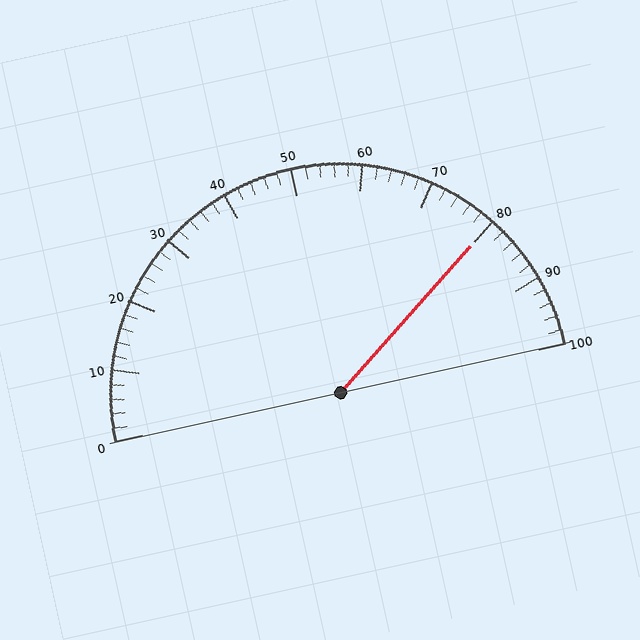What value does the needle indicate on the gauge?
The needle indicates approximately 80.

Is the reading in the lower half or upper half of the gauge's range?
The reading is in the upper half of the range (0 to 100).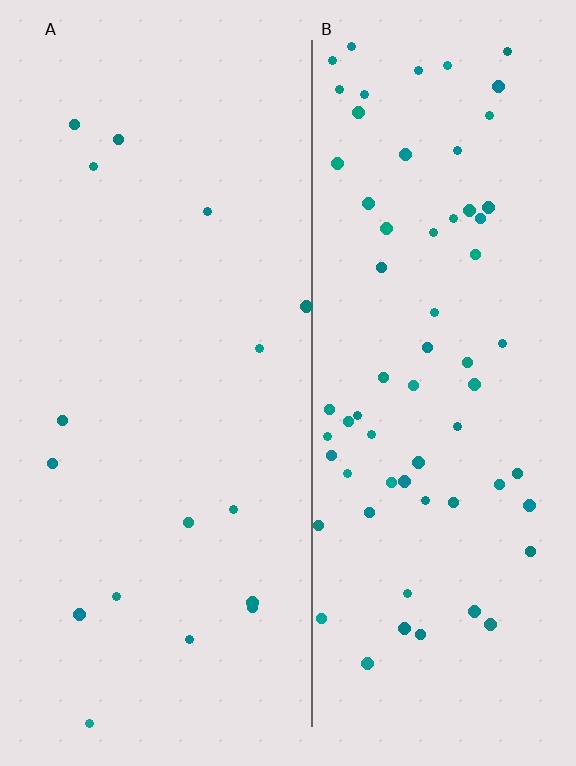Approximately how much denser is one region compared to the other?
Approximately 4.2× — region B over region A.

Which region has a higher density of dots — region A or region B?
B (the right).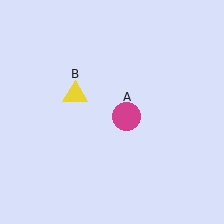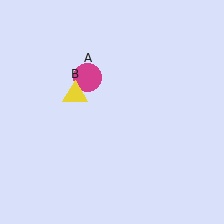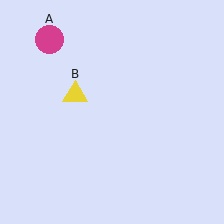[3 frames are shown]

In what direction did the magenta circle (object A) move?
The magenta circle (object A) moved up and to the left.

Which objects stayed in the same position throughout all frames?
Yellow triangle (object B) remained stationary.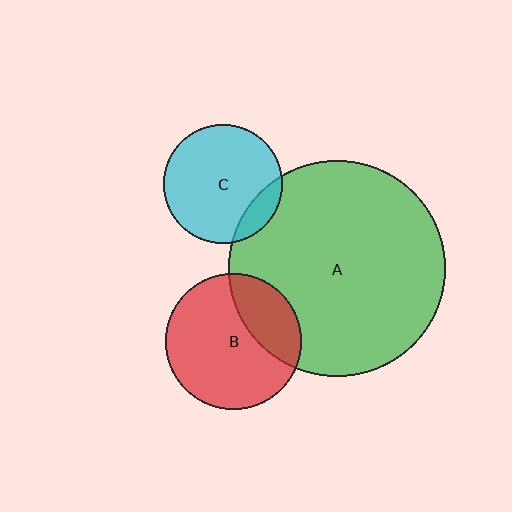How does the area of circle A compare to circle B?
Approximately 2.6 times.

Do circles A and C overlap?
Yes.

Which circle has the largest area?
Circle A (green).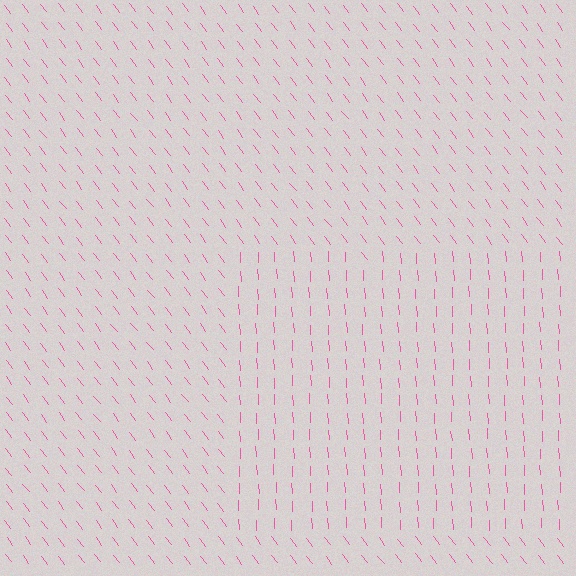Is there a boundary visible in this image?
Yes, there is a texture boundary formed by a change in line orientation.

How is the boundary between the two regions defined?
The boundary is defined purely by a change in line orientation (approximately 33 degrees difference). All lines are the same color and thickness.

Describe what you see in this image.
The image is filled with small pink line segments. A rectangle region in the image has lines oriented differently from the surrounding lines, creating a visible texture boundary.